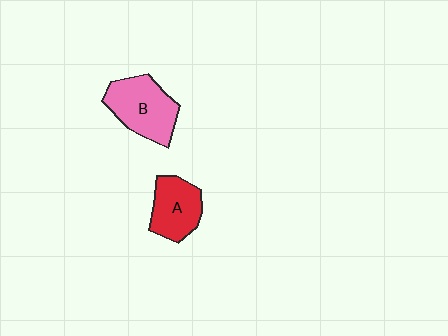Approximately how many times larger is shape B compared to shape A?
Approximately 1.3 times.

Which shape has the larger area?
Shape B (pink).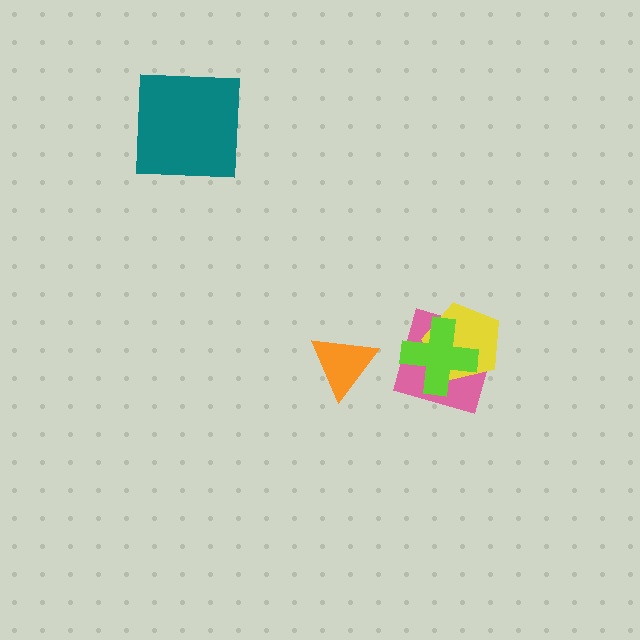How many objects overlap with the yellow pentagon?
2 objects overlap with the yellow pentagon.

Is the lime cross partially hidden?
No, no other shape covers it.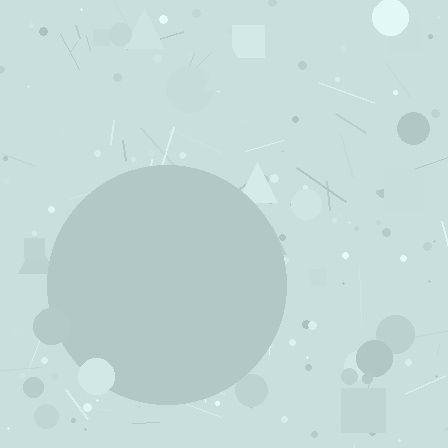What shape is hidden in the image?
A circle is hidden in the image.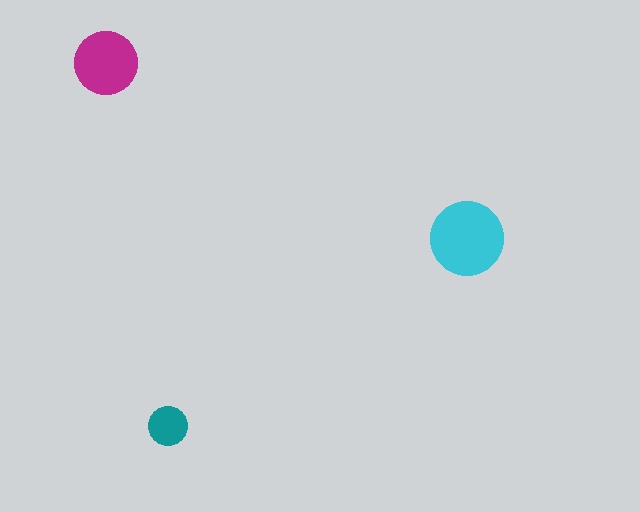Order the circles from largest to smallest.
the cyan one, the magenta one, the teal one.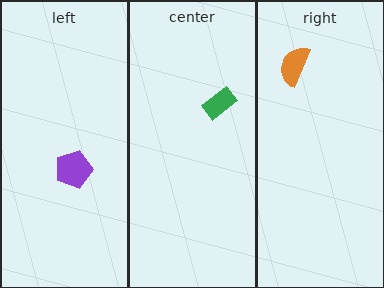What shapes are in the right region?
The orange semicircle.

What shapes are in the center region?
The green rectangle.